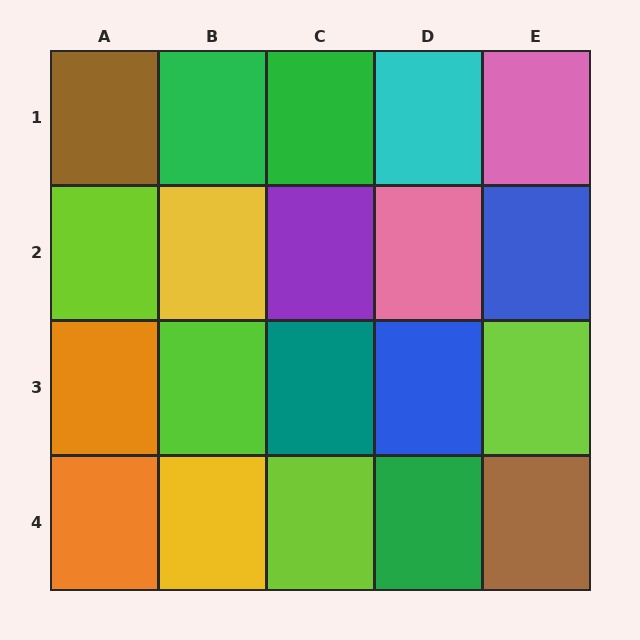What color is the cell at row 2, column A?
Lime.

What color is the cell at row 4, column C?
Lime.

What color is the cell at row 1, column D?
Cyan.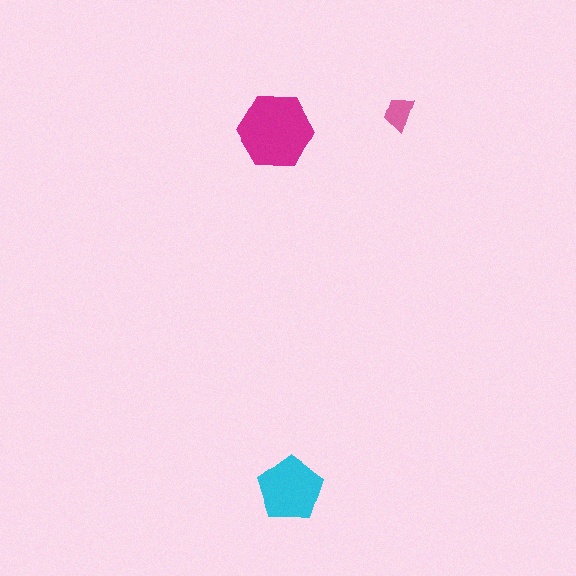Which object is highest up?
The pink trapezoid is topmost.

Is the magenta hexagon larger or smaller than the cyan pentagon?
Larger.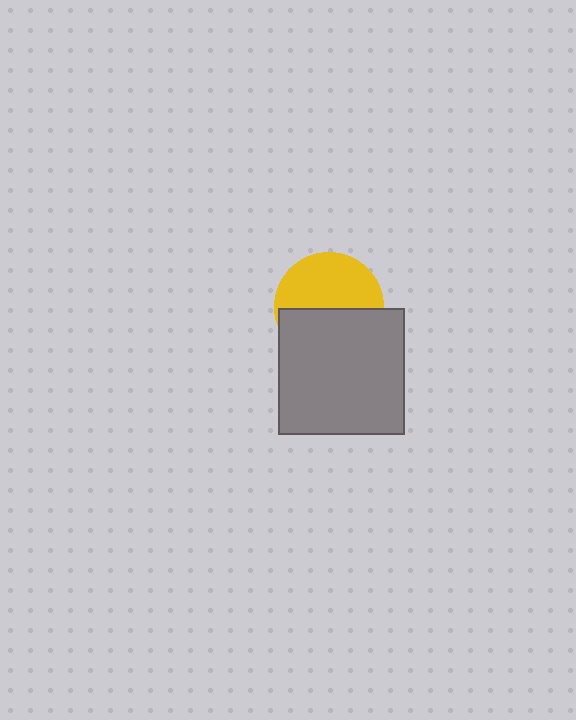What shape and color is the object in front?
The object in front is a gray square.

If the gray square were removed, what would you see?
You would see the complete yellow circle.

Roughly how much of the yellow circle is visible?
About half of it is visible (roughly 51%).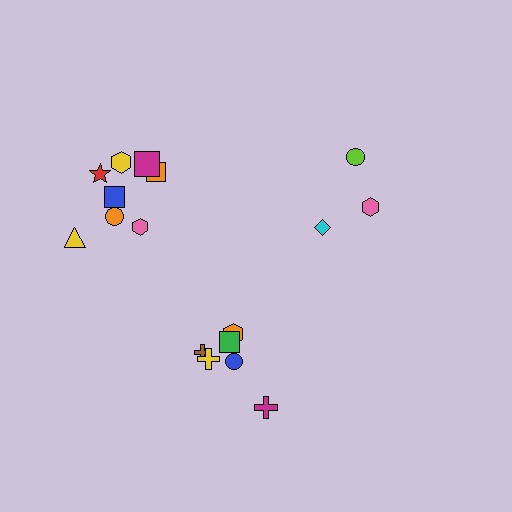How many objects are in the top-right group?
There are 3 objects.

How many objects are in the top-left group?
There are 8 objects.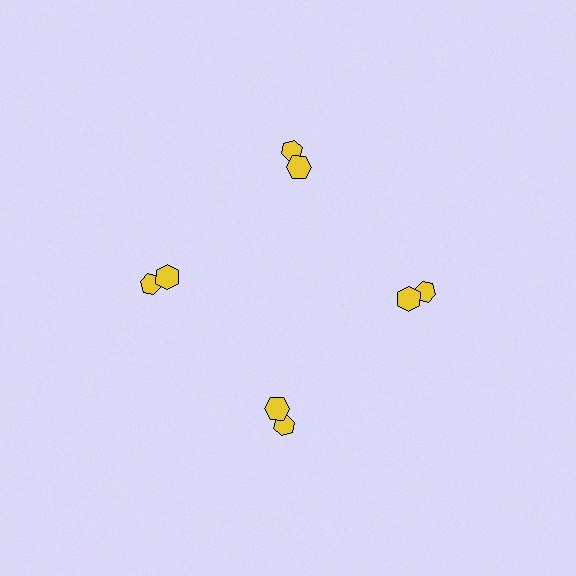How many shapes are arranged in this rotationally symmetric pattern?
There are 8 shapes, arranged in 4 groups of 2.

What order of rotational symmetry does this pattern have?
This pattern has 4-fold rotational symmetry.